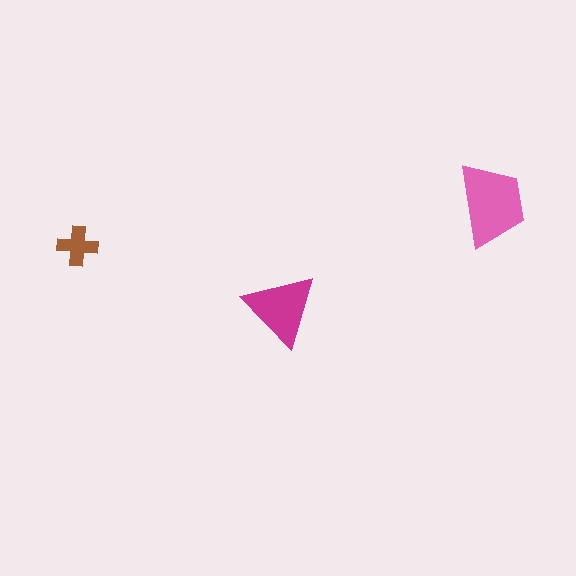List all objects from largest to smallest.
The pink trapezoid, the magenta triangle, the brown cross.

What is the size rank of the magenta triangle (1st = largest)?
2nd.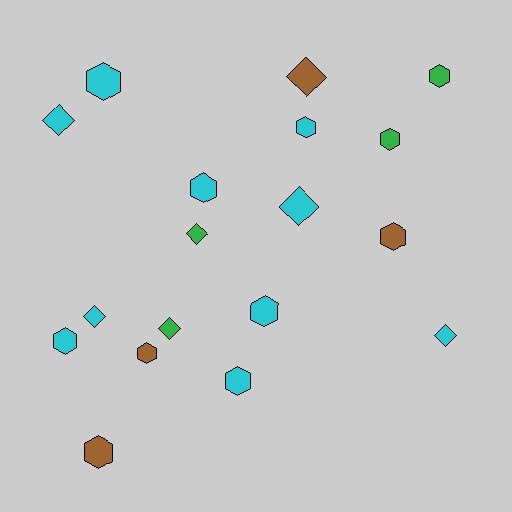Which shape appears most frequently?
Hexagon, with 11 objects.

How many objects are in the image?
There are 18 objects.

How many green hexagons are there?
There are 2 green hexagons.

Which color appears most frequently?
Cyan, with 10 objects.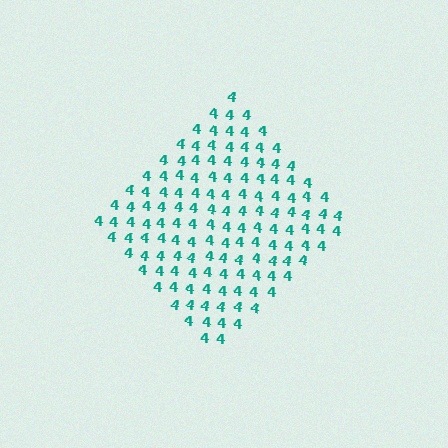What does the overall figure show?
The overall figure shows a diamond.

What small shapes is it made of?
It is made of small digit 4's.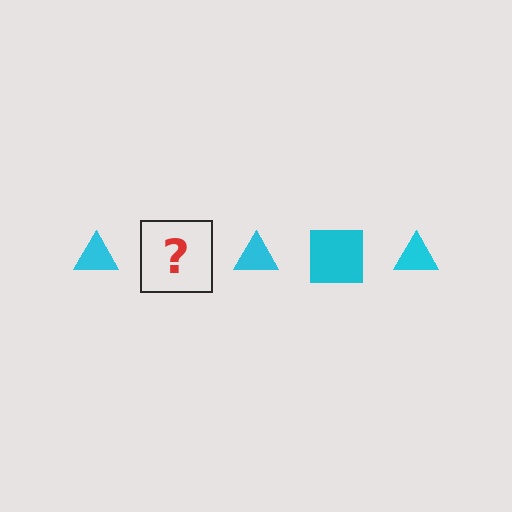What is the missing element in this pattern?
The missing element is a cyan square.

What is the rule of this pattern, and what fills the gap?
The rule is that the pattern cycles through triangle, square shapes in cyan. The gap should be filled with a cyan square.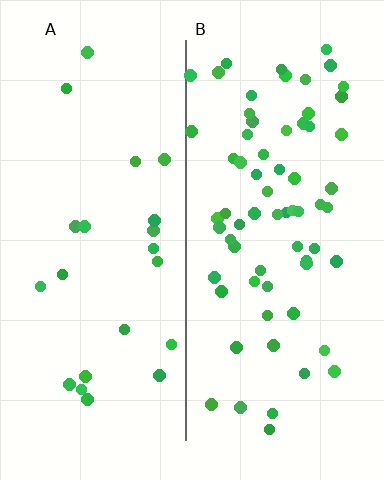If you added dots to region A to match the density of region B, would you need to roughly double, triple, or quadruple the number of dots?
Approximately triple.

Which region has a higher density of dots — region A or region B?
B (the right).